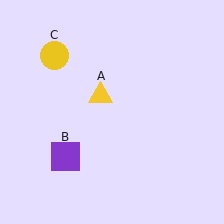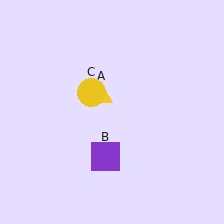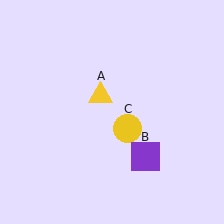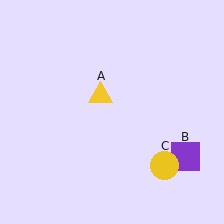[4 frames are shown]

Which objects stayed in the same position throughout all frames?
Yellow triangle (object A) remained stationary.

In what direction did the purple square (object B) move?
The purple square (object B) moved right.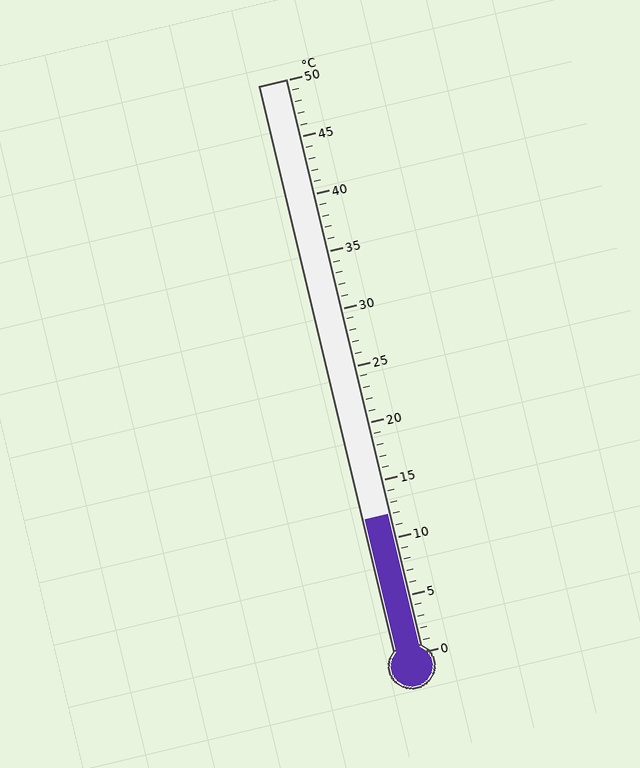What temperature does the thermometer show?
The thermometer shows approximately 12°C.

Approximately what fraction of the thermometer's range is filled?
The thermometer is filled to approximately 25% of its range.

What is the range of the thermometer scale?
The thermometer scale ranges from 0°C to 50°C.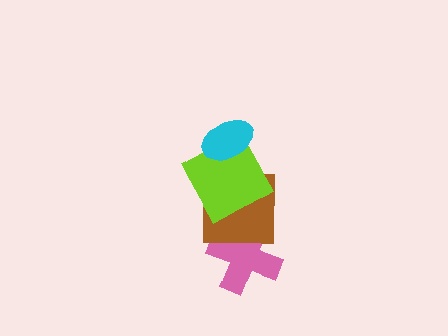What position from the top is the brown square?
The brown square is 3rd from the top.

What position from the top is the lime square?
The lime square is 2nd from the top.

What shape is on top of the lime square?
The cyan ellipse is on top of the lime square.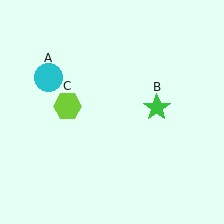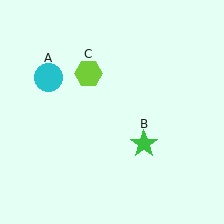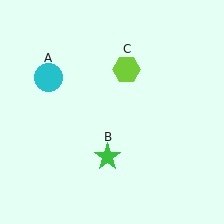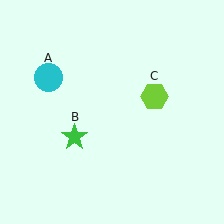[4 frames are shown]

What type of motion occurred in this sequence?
The green star (object B), lime hexagon (object C) rotated clockwise around the center of the scene.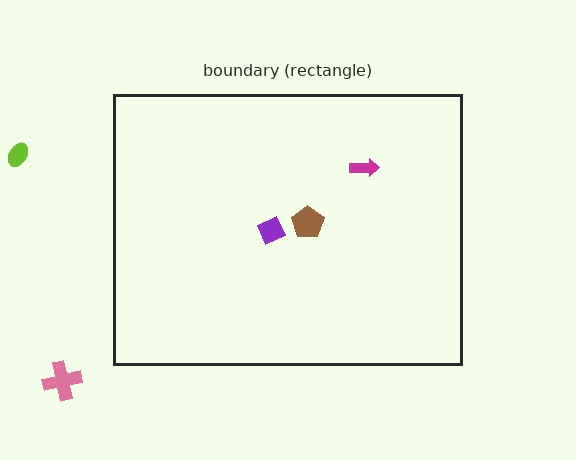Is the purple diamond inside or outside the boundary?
Inside.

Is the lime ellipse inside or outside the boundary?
Outside.